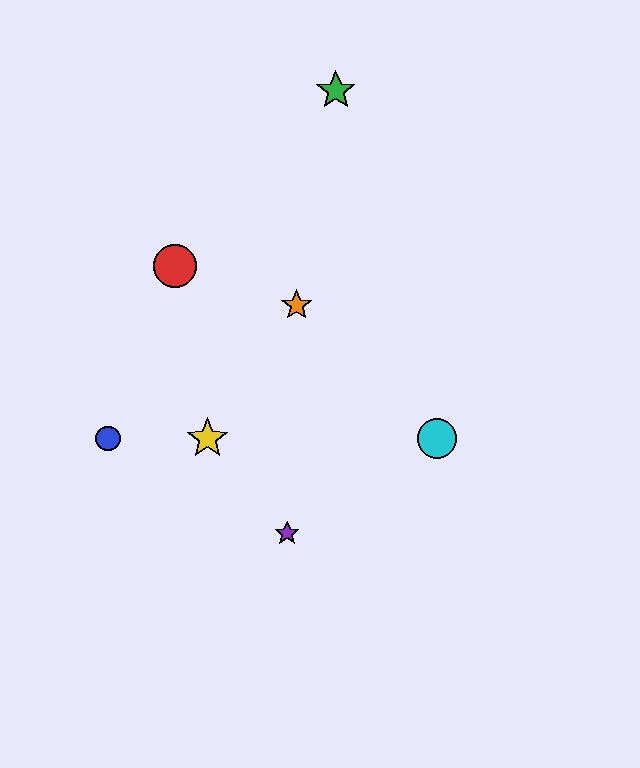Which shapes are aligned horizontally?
The blue circle, the yellow star, the cyan circle are aligned horizontally.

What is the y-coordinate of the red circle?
The red circle is at y≈266.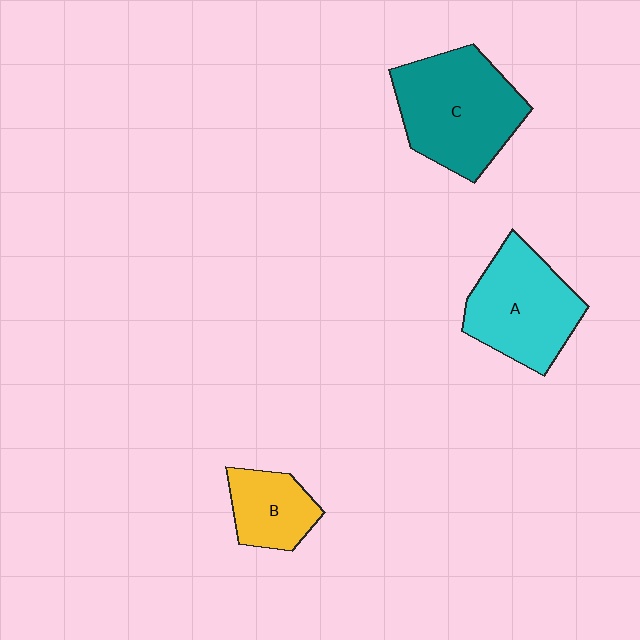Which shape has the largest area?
Shape C (teal).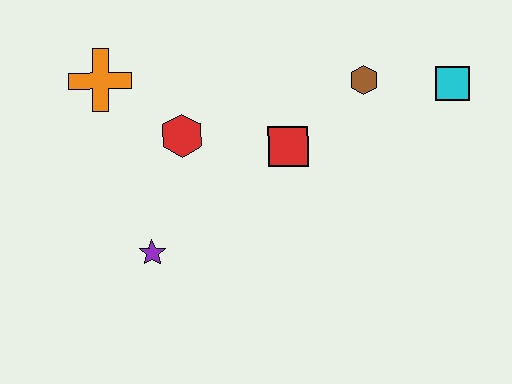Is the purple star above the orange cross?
No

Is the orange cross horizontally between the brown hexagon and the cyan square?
No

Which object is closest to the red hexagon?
The orange cross is closest to the red hexagon.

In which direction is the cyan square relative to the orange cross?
The cyan square is to the right of the orange cross.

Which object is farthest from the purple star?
The cyan square is farthest from the purple star.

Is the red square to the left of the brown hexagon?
Yes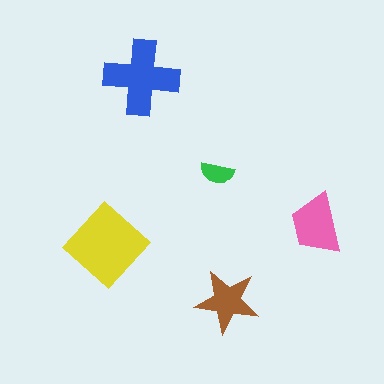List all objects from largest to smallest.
The yellow diamond, the blue cross, the pink trapezoid, the brown star, the green semicircle.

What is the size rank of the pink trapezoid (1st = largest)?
3rd.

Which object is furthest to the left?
The yellow diamond is leftmost.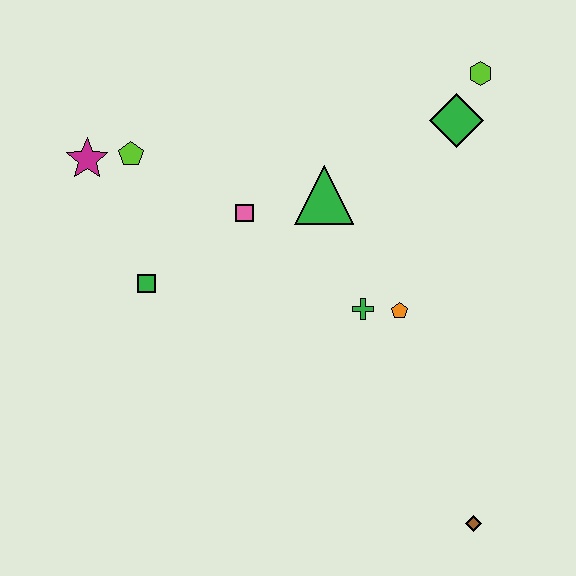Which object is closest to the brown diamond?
The orange pentagon is closest to the brown diamond.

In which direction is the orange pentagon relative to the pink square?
The orange pentagon is to the right of the pink square.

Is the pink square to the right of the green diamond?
No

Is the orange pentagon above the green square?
No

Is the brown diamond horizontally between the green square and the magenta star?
No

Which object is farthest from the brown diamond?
The magenta star is farthest from the brown diamond.